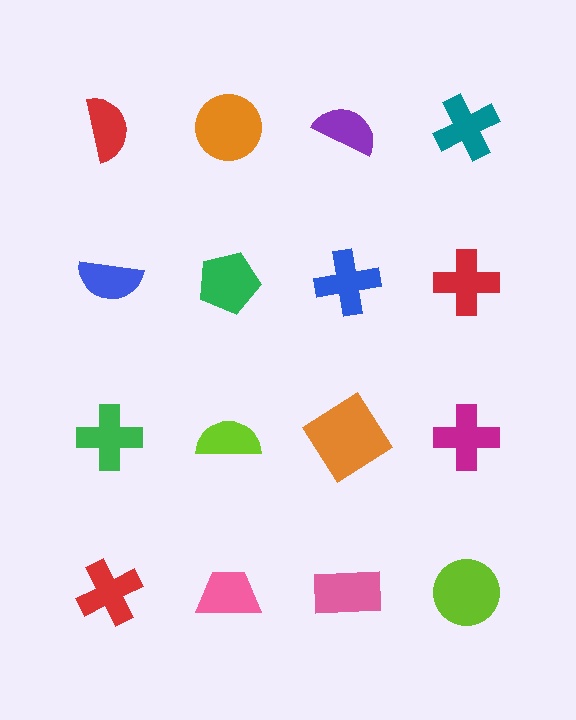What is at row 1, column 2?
An orange circle.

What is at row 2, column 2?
A green pentagon.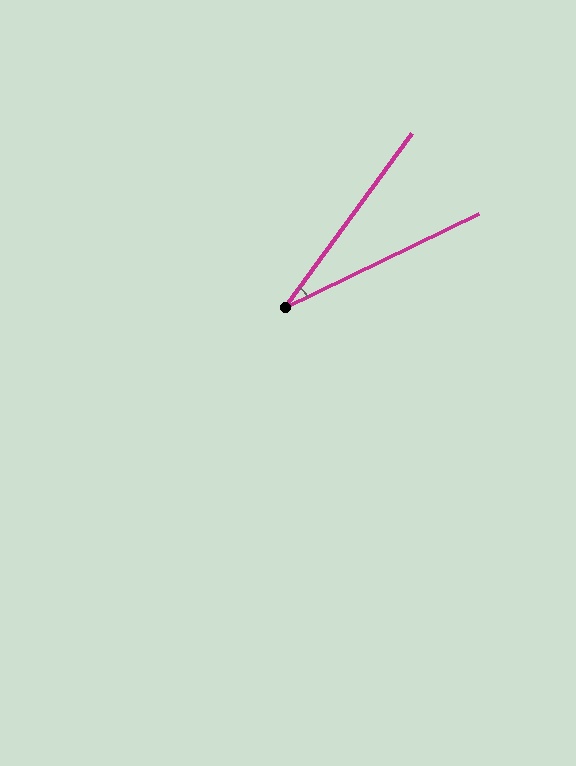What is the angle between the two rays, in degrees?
Approximately 28 degrees.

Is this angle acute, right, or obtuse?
It is acute.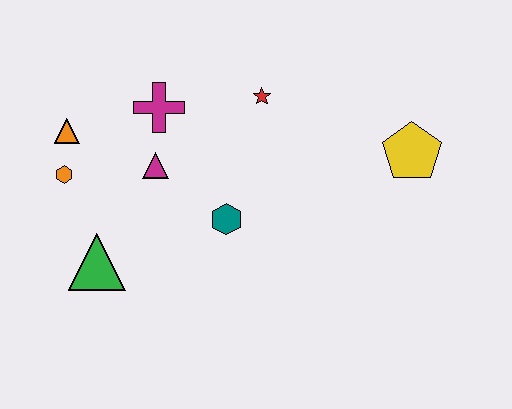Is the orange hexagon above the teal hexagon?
Yes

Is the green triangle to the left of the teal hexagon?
Yes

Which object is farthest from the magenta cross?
The yellow pentagon is farthest from the magenta cross.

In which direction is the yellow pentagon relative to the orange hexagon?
The yellow pentagon is to the right of the orange hexagon.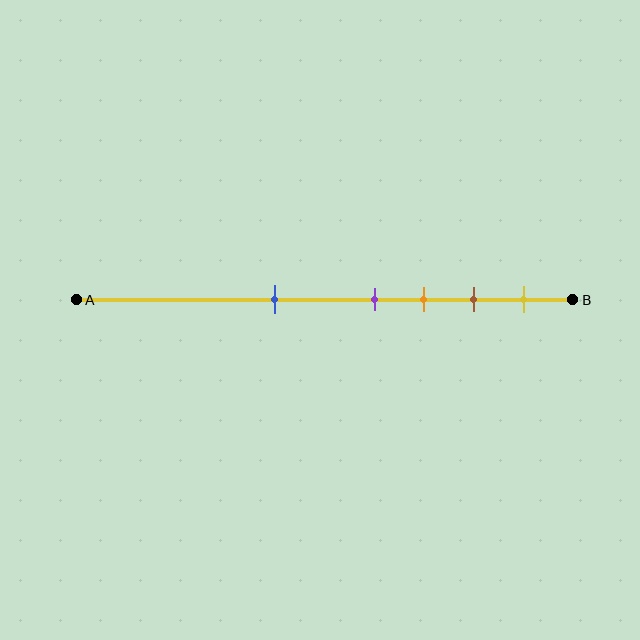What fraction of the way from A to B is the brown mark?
The brown mark is approximately 80% (0.8) of the way from A to B.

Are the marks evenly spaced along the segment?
No, the marks are not evenly spaced.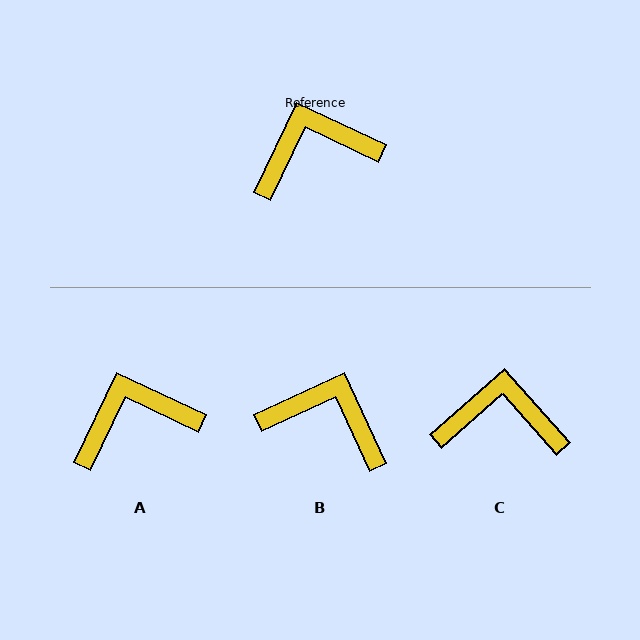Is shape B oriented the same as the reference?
No, it is off by about 40 degrees.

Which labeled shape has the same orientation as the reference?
A.